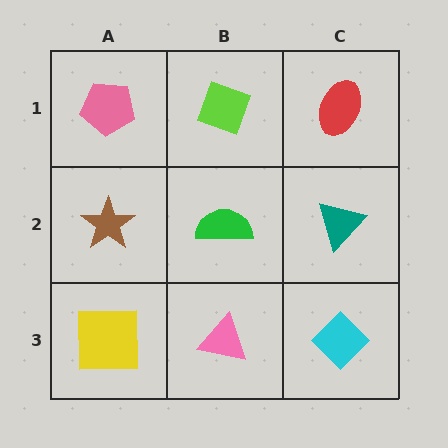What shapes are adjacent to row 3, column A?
A brown star (row 2, column A), a pink triangle (row 3, column B).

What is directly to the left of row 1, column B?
A pink pentagon.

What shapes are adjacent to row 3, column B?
A green semicircle (row 2, column B), a yellow square (row 3, column A), a cyan diamond (row 3, column C).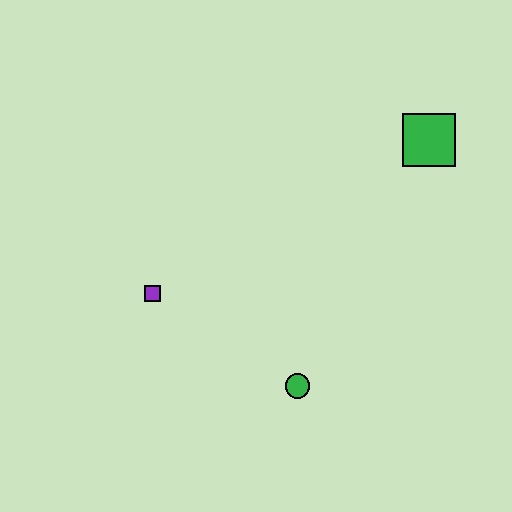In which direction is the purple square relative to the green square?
The purple square is to the left of the green square.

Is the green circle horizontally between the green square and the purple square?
Yes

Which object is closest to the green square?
The green circle is closest to the green square.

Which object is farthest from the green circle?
The green square is farthest from the green circle.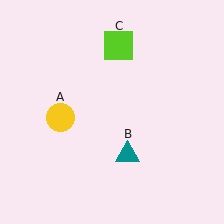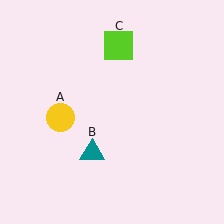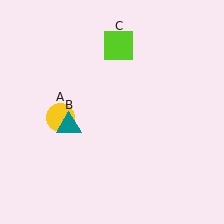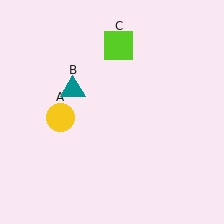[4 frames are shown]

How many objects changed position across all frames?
1 object changed position: teal triangle (object B).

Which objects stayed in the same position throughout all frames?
Yellow circle (object A) and lime square (object C) remained stationary.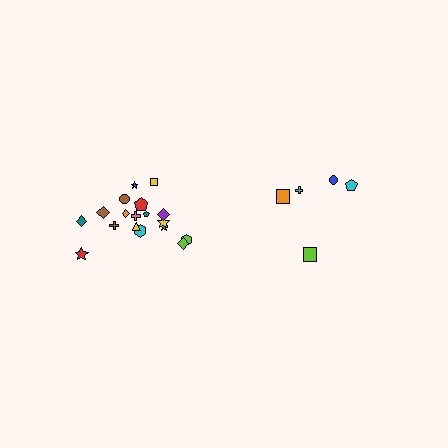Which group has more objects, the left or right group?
The left group.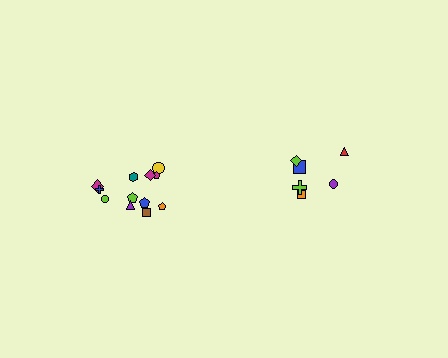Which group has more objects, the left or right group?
The left group.